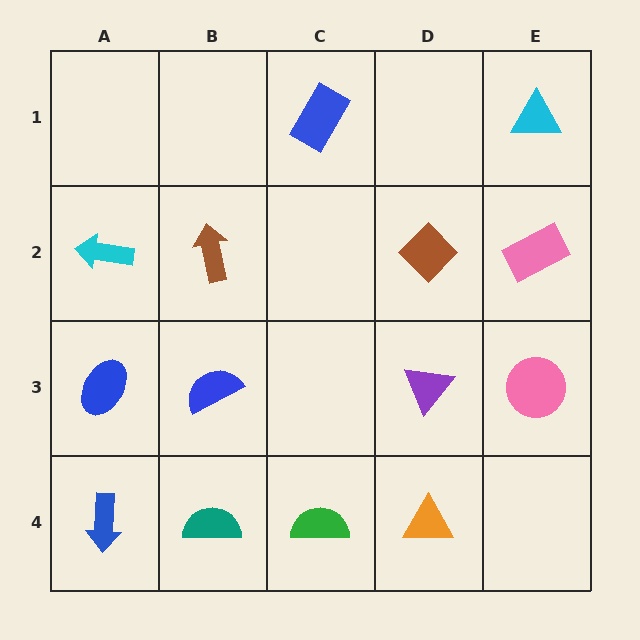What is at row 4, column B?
A teal semicircle.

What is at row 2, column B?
A brown arrow.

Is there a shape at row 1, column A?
No, that cell is empty.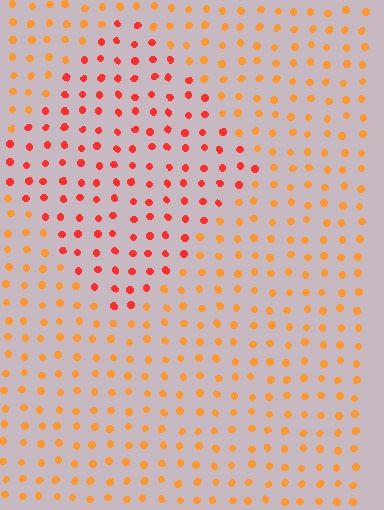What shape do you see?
I see a diamond.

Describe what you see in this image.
The image is filled with small orange elements in a uniform arrangement. A diamond-shaped region is visible where the elements are tinted to a slightly different hue, forming a subtle color boundary.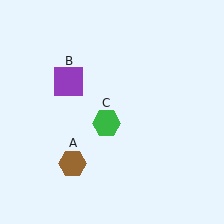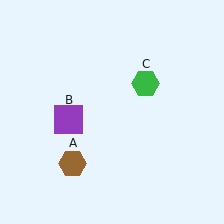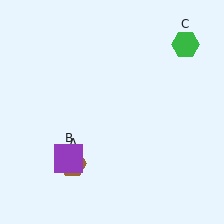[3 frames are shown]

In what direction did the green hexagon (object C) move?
The green hexagon (object C) moved up and to the right.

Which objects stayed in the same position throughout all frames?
Brown hexagon (object A) remained stationary.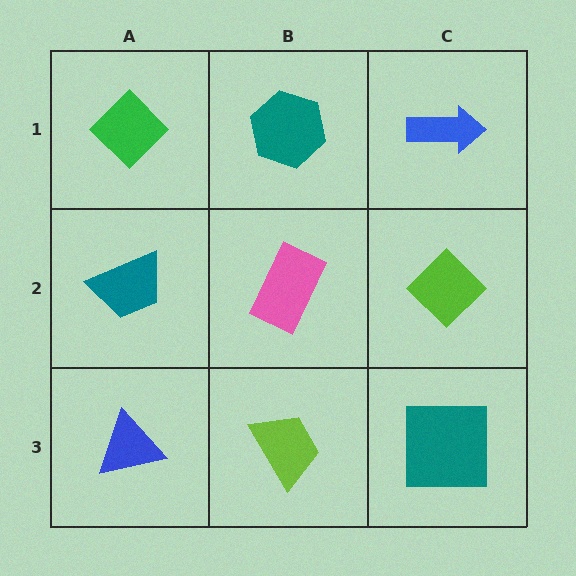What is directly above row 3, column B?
A pink rectangle.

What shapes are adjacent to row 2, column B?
A teal hexagon (row 1, column B), a lime trapezoid (row 3, column B), a teal trapezoid (row 2, column A), a lime diamond (row 2, column C).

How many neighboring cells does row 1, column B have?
3.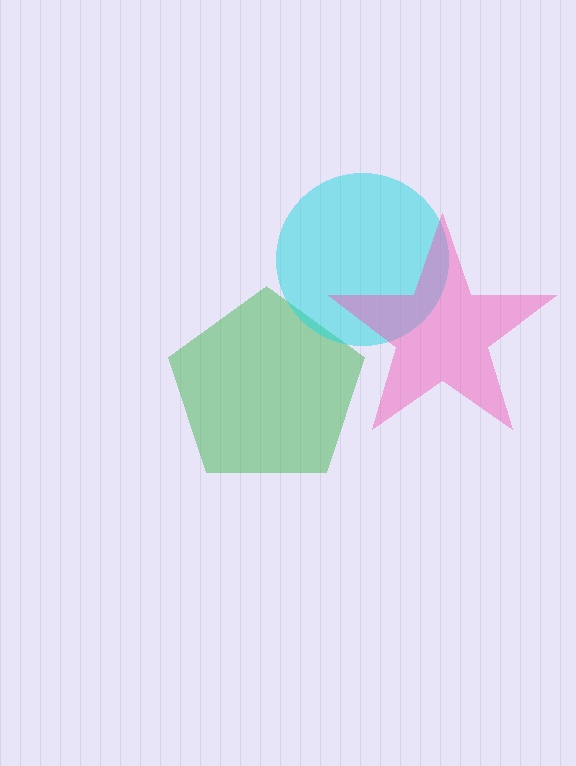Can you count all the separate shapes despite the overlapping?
Yes, there are 3 separate shapes.